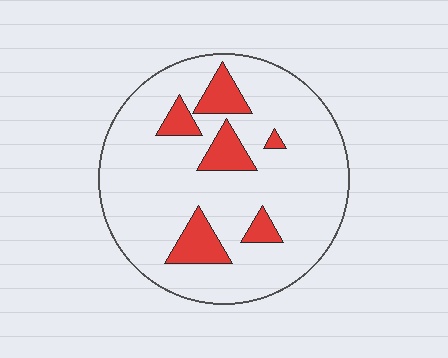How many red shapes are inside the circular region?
6.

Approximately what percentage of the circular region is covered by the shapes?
Approximately 15%.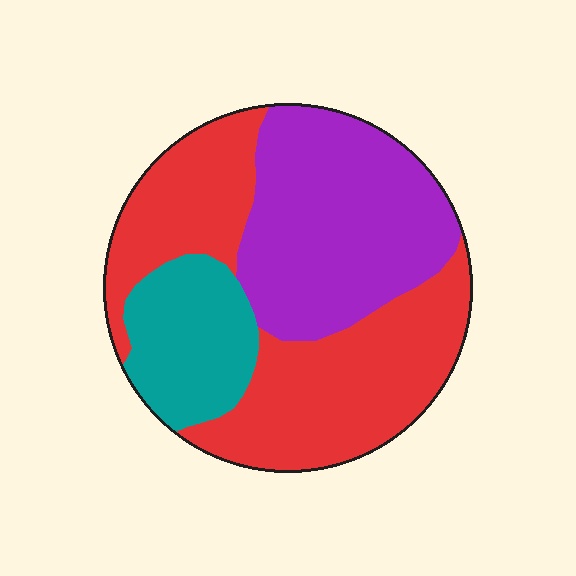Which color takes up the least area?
Teal, at roughly 15%.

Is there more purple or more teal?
Purple.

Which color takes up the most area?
Red, at roughly 45%.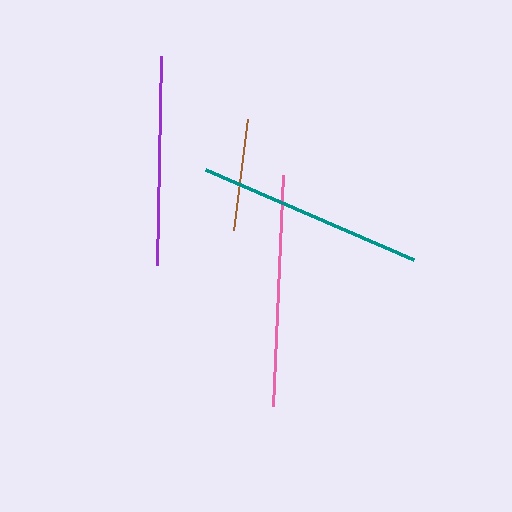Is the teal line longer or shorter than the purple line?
The teal line is longer than the purple line.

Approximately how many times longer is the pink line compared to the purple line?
The pink line is approximately 1.1 times the length of the purple line.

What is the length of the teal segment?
The teal segment is approximately 226 pixels long.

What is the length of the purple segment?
The purple segment is approximately 210 pixels long.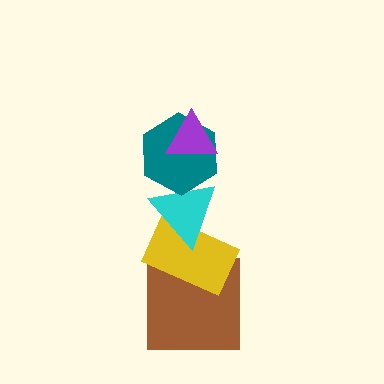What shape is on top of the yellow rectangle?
The cyan triangle is on top of the yellow rectangle.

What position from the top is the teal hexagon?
The teal hexagon is 2nd from the top.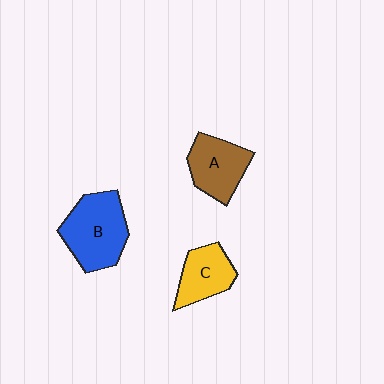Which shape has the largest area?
Shape B (blue).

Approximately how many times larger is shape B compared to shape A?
Approximately 1.3 times.